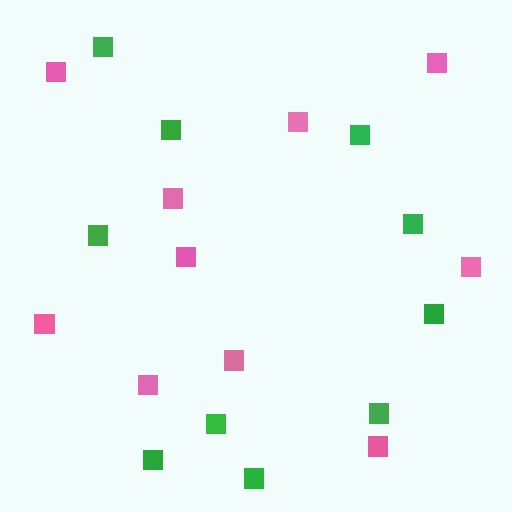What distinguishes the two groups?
There are 2 groups: one group of green squares (10) and one group of pink squares (10).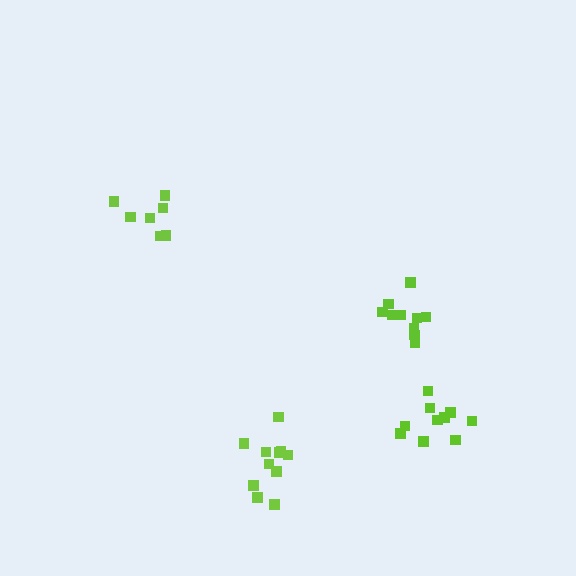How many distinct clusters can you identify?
There are 4 distinct clusters.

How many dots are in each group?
Group 1: 11 dots, Group 2: 10 dots, Group 3: 7 dots, Group 4: 10 dots (38 total).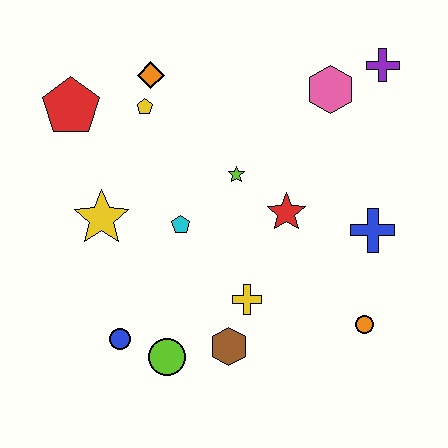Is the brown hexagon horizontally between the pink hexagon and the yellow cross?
No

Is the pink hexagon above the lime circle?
Yes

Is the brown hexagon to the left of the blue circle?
No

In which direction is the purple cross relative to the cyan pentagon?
The purple cross is to the right of the cyan pentagon.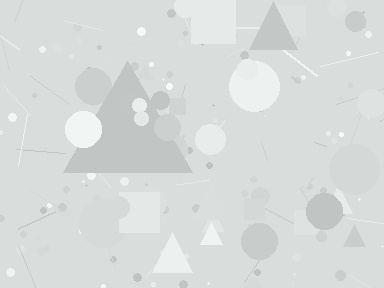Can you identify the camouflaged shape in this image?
The camouflaged shape is a triangle.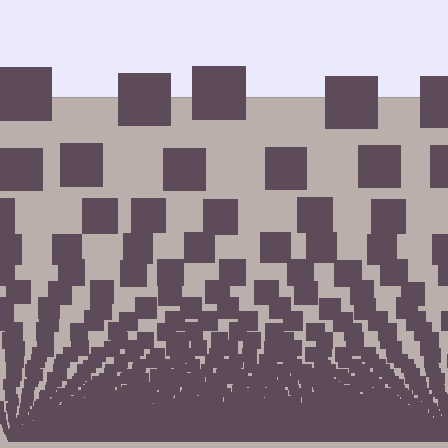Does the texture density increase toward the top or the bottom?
Density increases toward the bottom.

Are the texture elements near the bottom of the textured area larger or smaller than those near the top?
Smaller. The gradient is inverted — elements near the bottom are smaller and denser.